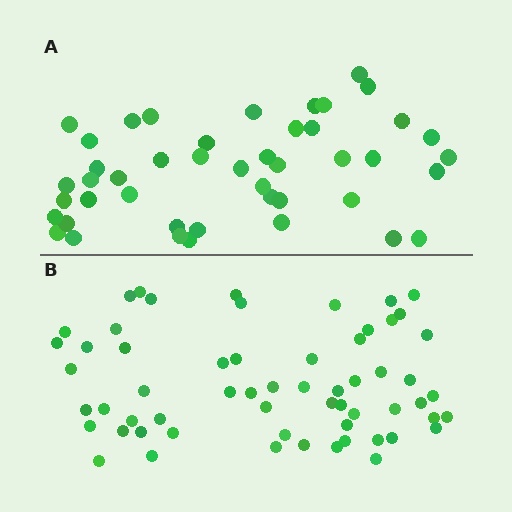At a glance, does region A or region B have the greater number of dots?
Region B (the bottom region) has more dots.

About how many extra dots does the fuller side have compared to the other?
Region B has approximately 15 more dots than region A.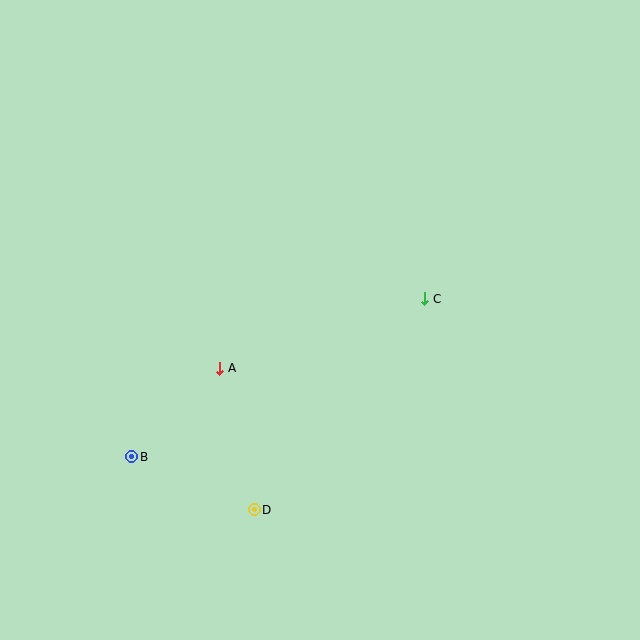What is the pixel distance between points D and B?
The distance between D and B is 134 pixels.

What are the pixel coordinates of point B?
Point B is at (132, 457).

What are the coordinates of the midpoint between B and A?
The midpoint between B and A is at (176, 412).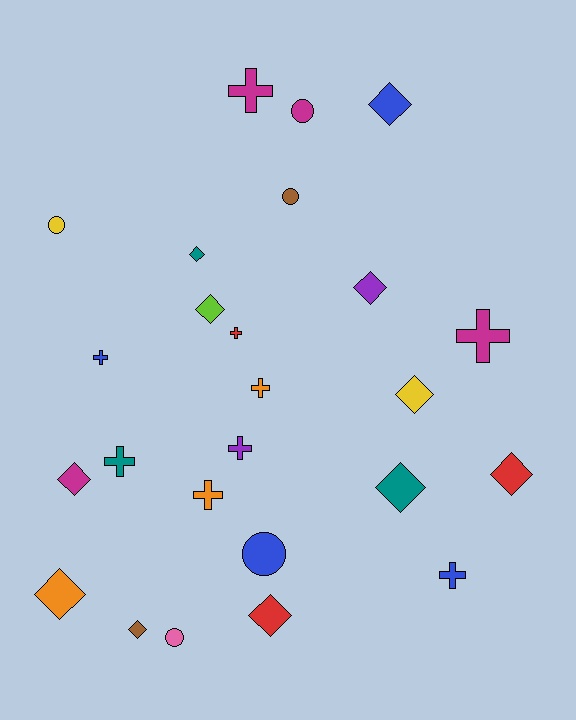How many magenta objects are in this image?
There are 4 magenta objects.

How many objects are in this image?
There are 25 objects.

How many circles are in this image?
There are 5 circles.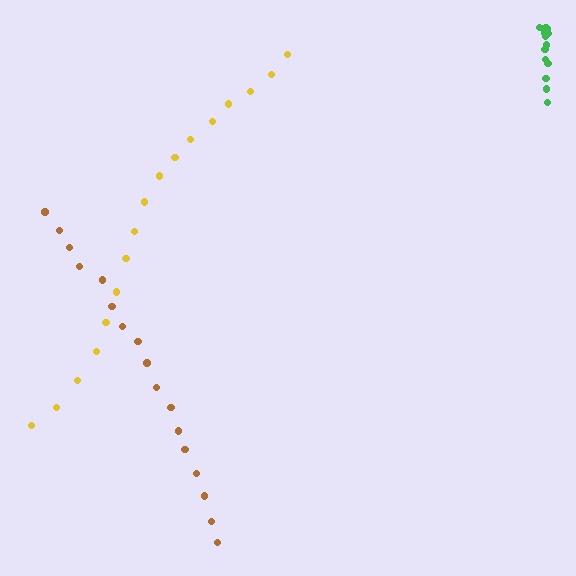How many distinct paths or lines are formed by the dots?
There are 3 distinct paths.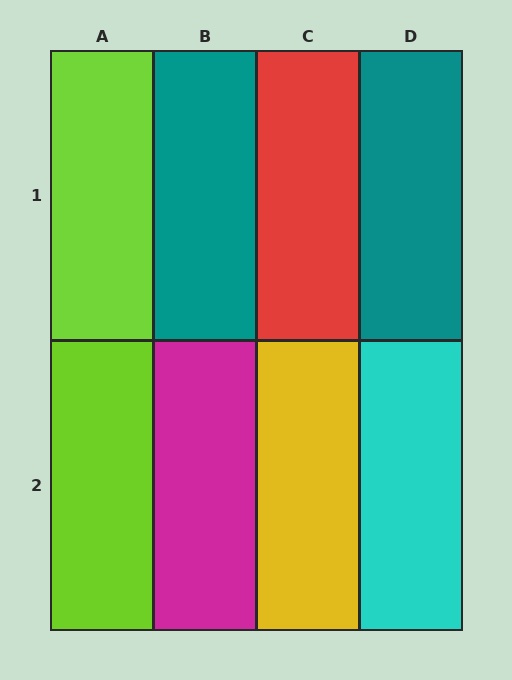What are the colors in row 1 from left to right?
Lime, teal, red, teal.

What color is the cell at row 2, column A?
Lime.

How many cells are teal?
2 cells are teal.